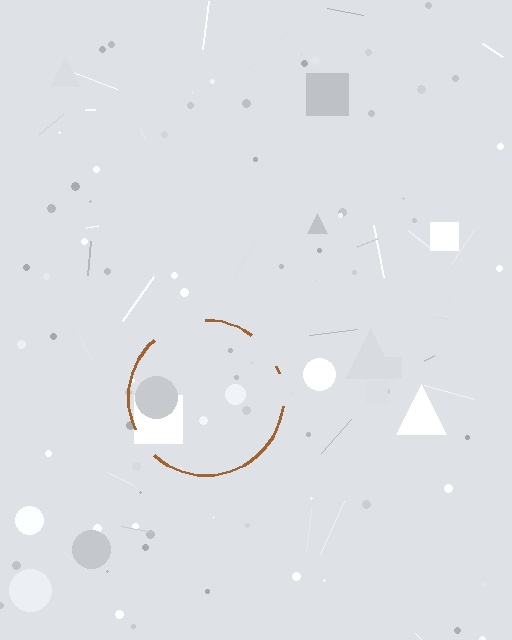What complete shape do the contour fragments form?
The contour fragments form a circle.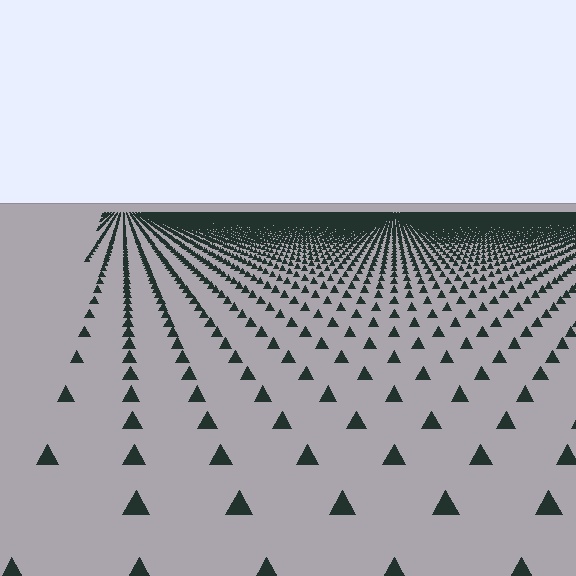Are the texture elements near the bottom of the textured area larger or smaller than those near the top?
Larger. Near the bottom, elements are closer to the viewer and appear at a bigger on-screen size.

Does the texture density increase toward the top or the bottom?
Density increases toward the top.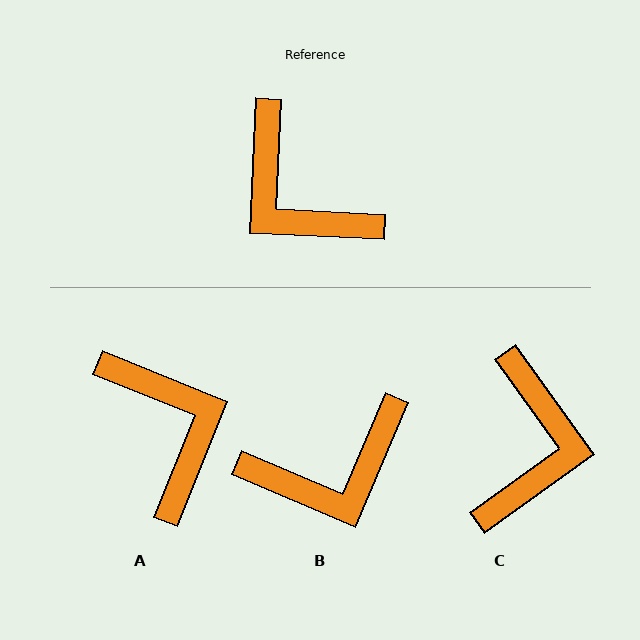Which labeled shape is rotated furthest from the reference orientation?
A, about 161 degrees away.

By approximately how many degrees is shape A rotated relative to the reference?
Approximately 161 degrees counter-clockwise.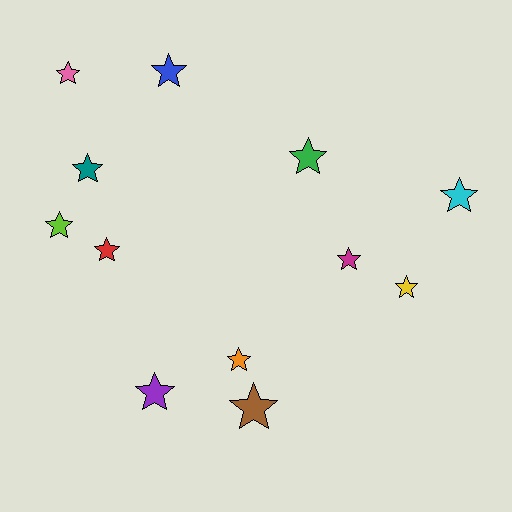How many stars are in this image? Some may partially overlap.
There are 12 stars.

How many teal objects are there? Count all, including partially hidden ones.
There is 1 teal object.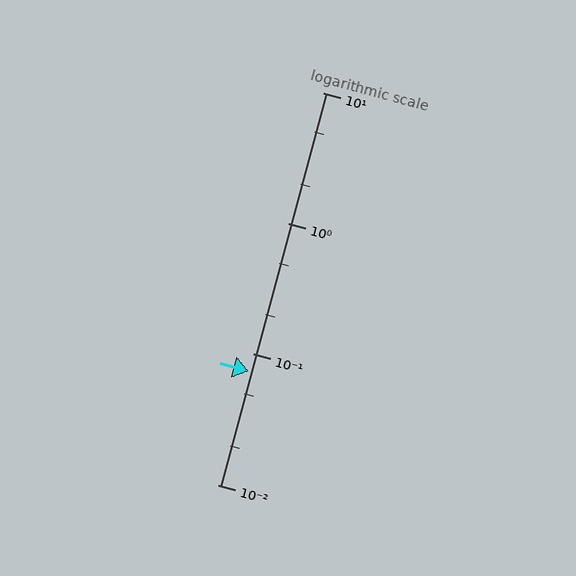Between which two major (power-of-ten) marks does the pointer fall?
The pointer is between 0.01 and 0.1.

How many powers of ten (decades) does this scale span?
The scale spans 3 decades, from 0.01 to 10.